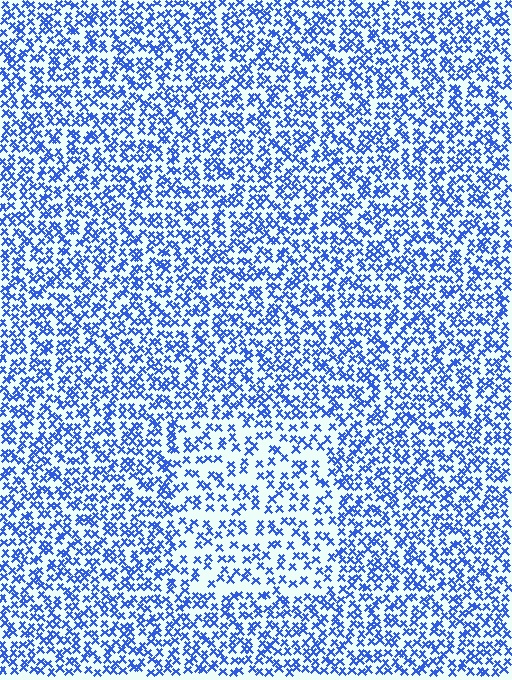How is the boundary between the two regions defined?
The boundary is defined by a change in element density (approximately 1.7x ratio). All elements are the same color, size, and shape.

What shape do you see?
I see a rectangle.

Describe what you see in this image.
The image contains small blue elements arranged at two different densities. A rectangle-shaped region is visible where the elements are less densely packed than the surrounding area.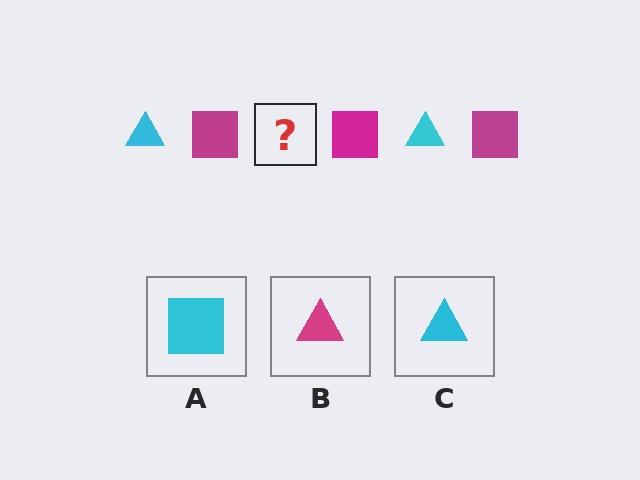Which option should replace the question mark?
Option C.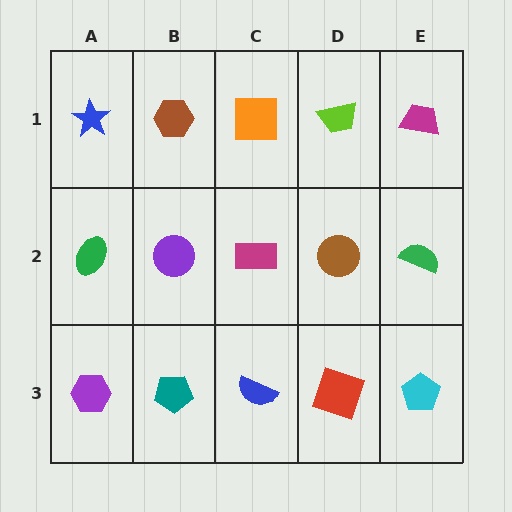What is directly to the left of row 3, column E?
A red square.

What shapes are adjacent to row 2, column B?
A brown hexagon (row 1, column B), a teal pentagon (row 3, column B), a green ellipse (row 2, column A), a magenta rectangle (row 2, column C).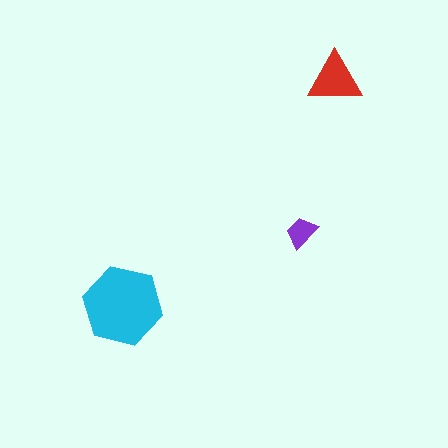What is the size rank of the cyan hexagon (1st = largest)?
1st.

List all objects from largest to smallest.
The cyan hexagon, the red triangle, the purple trapezoid.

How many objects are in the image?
There are 3 objects in the image.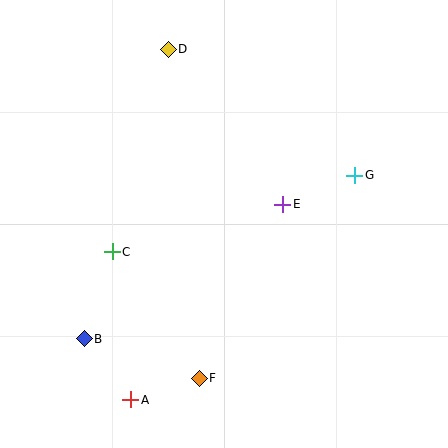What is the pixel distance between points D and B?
The distance between D and B is 302 pixels.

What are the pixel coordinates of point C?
Point C is at (112, 252).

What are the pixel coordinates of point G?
Point G is at (355, 175).